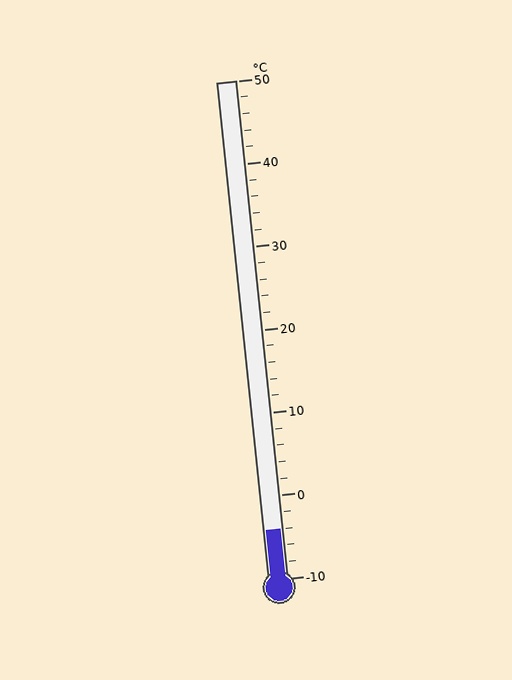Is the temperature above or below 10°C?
The temperature is below 10°C.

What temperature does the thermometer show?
The thermometer shows approximately -4°C.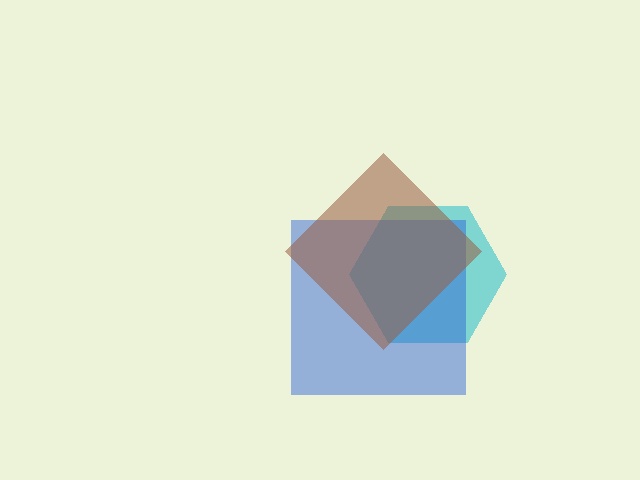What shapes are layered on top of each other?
The layered shapes are: a cyan hexagon, a blue square, a brown diamond.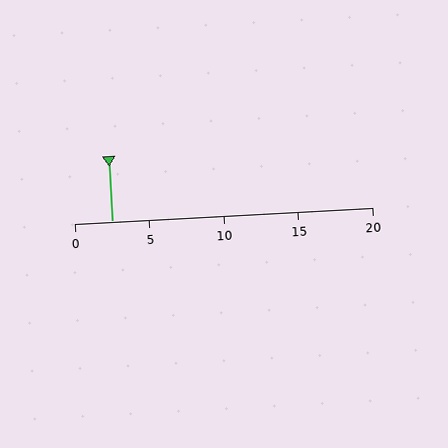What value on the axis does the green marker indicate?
The marker indicates approximately 2.5.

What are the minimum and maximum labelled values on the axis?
The axis runs from 0 to 20.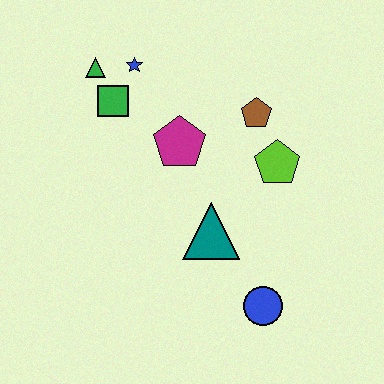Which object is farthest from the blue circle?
The green triangle is farthest from the blue circle.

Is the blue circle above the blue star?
No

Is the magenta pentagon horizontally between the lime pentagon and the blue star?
Yes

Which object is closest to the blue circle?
The teal triangle is closest to the blue circle.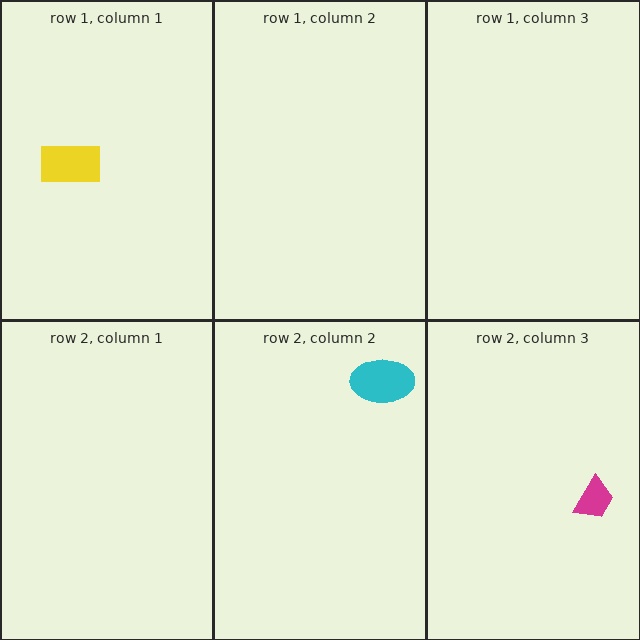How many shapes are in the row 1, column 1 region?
1.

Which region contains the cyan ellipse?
The row 2, column 2 region.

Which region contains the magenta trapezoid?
The row 2, column 3 region.